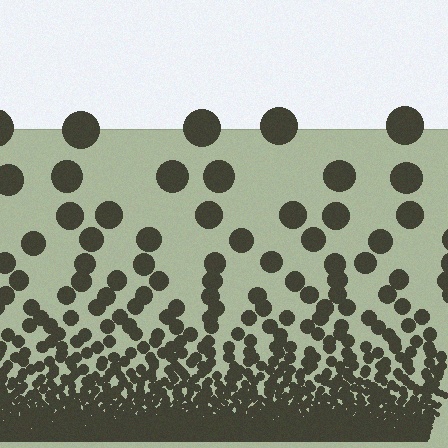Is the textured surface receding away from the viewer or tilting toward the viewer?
The surface appears to tilt toward the viewer. Texture elements get larger and sparser toward the top.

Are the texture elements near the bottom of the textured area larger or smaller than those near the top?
Smaller. The gradient is inverted — elements near the bottom are smaller and denser.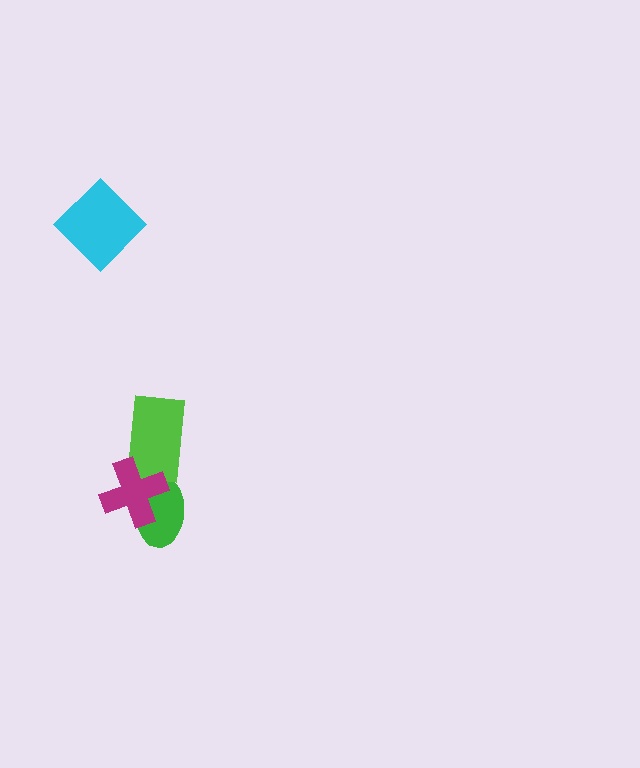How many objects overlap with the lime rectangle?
1 object overlaps with the lime rectangle.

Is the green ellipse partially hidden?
Yes, it is partially covered by another shape.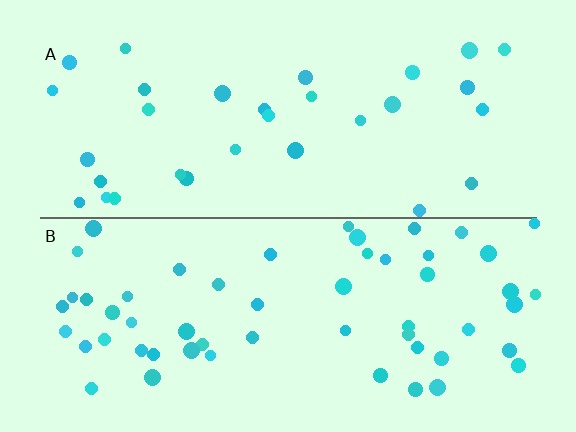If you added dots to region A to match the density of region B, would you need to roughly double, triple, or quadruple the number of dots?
Approximately double.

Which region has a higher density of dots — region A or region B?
B (the bottom).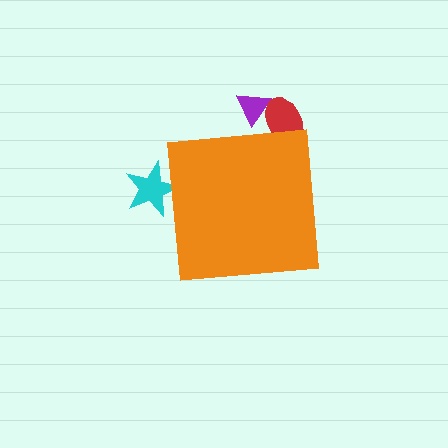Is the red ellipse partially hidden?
Yes, the red ellipse is partially hidden behind the orange square.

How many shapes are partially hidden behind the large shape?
3 shapes are partially hidden.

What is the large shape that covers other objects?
An orange square.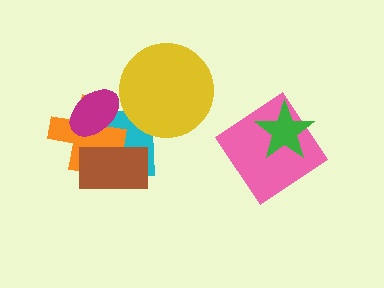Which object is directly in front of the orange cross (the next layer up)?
The magenta ellipse is directly in front of the orange cross.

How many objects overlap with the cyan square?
4 objects overlap with the cyan square.